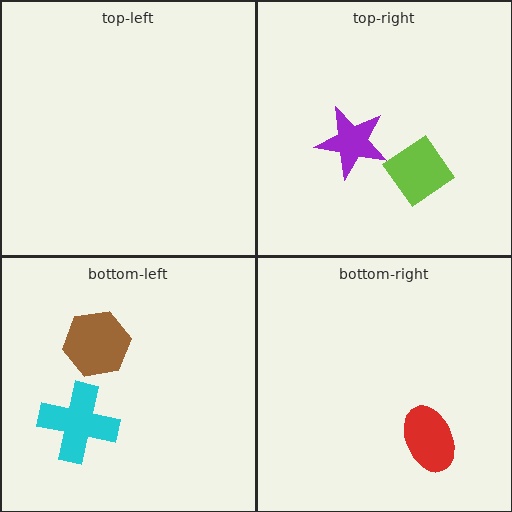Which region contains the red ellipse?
The bottom-right region.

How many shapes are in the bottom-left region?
2.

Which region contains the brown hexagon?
The bottom-left region.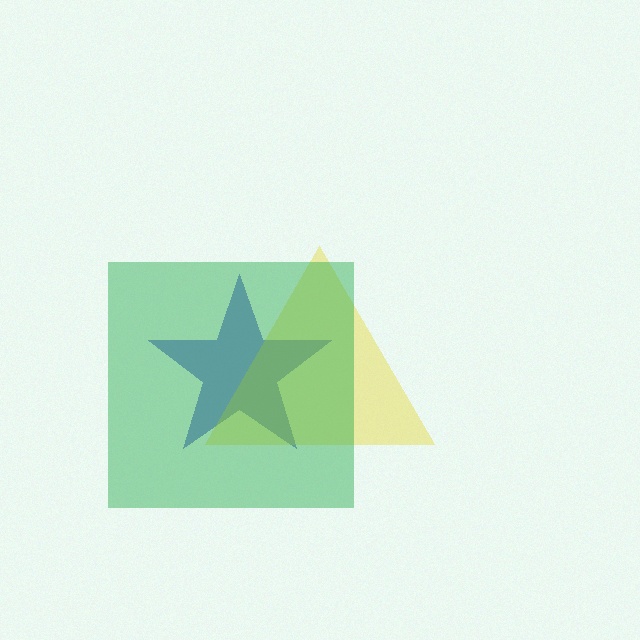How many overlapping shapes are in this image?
There are 3 overlapping shapes in the image.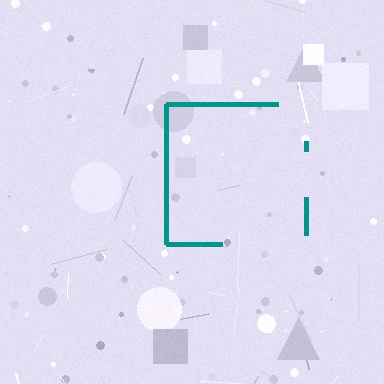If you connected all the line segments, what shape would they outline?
They would outline a square.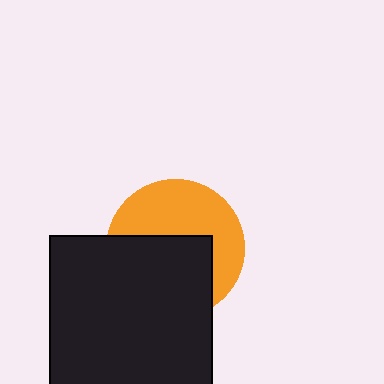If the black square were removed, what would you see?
You would see the complete orange circle.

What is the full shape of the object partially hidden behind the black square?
The partially hidden object is an orange circle.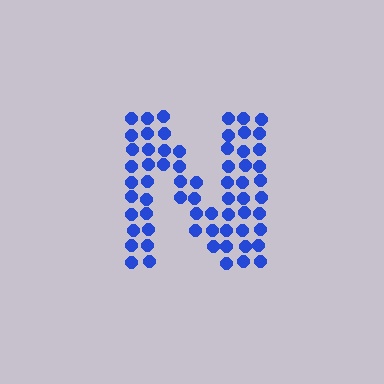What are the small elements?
The small elements are circles.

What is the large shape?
The large shape is the letter N.